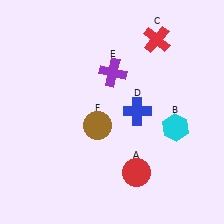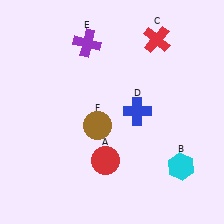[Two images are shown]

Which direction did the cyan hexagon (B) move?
The cyan hexagon (B) moved down.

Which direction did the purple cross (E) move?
The purple cross (E) moved up.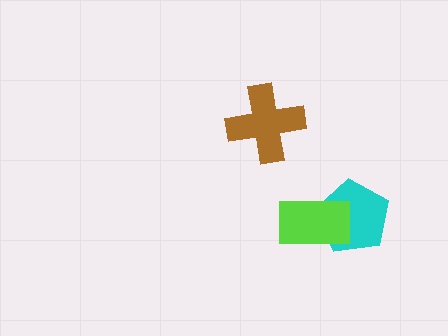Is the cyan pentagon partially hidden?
Yes, it is partially covered by another shape.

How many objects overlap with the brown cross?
0 objects overlap with the brown cross.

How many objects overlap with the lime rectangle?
1 object overlaps with the lime rectangle.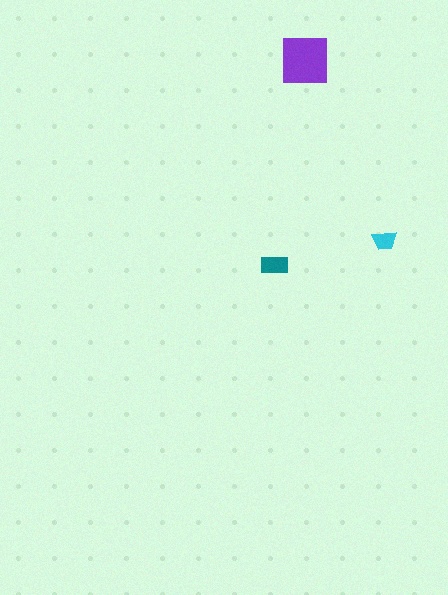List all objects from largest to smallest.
The purple square, the teal rectangle, the cyan trapezoid.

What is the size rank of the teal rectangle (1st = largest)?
2nd.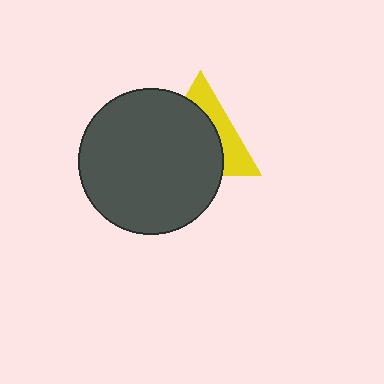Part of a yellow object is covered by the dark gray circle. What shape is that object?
It is a triangle.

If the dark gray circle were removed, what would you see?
You would see the complete yellow triangle.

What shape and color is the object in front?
The object in front is a dark gray circle.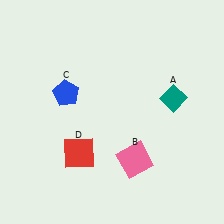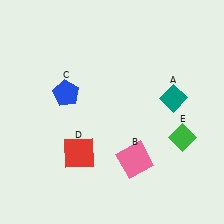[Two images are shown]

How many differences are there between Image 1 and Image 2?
There is 1 difference between the two images.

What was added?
A green diamond (E) was added in Image 2.